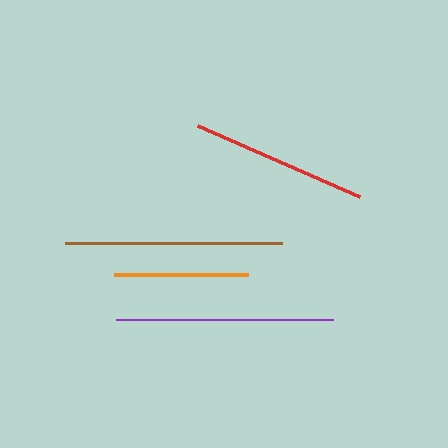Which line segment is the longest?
The brown line is the longest at approximately 217 pixels.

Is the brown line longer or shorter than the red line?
The brown line is longer than the red line.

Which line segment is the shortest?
The orange line is the shortest at approximately 135 pixels.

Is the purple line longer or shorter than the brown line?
The brown line is longer than the purple line.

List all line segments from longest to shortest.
From longest to shortest: brown, purple, red, orange.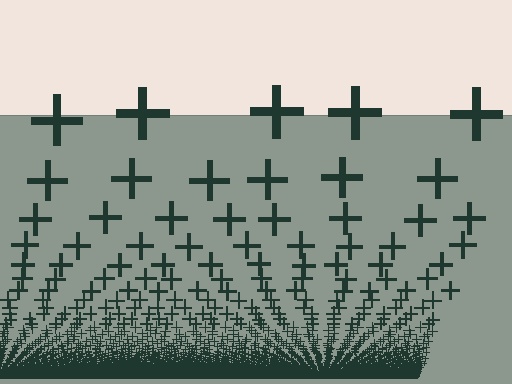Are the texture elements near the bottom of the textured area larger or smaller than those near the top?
Smaller. The gradient is inverted — elements near the bottom are smaller and denser.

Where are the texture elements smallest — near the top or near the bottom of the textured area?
Near the bottom.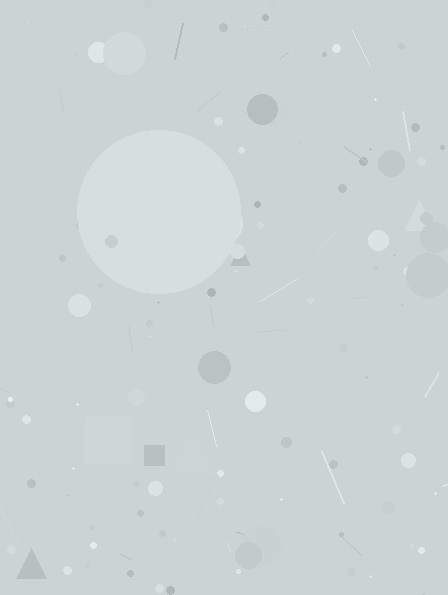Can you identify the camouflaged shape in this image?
The camouflaged shape is a circle.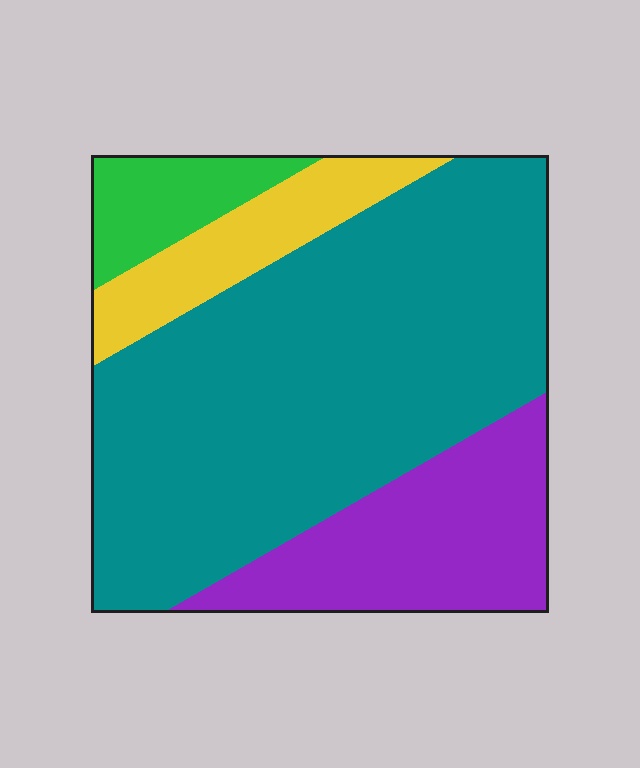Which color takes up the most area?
Teal, at roughly 60%.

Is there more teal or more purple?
Teal.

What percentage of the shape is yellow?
Yellow takes up less than a quarter of the shape.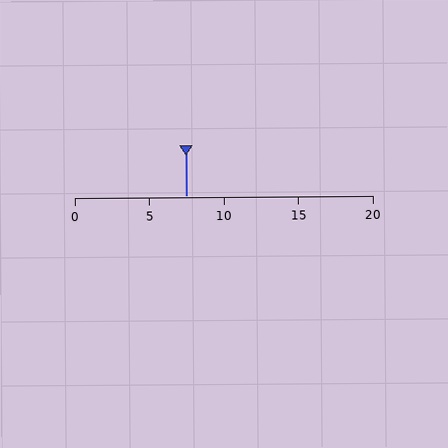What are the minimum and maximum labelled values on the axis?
The axis runs from 0 to 20.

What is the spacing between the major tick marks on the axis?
The major ticks are spaced 5 apart.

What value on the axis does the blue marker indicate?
The marker indicates approximately 7.5.